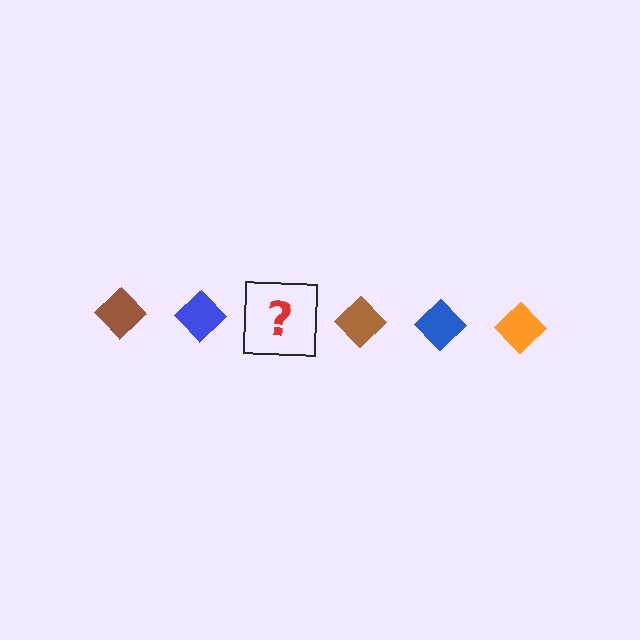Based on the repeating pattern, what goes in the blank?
The blank should be an orange diamond.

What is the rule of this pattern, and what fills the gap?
The rule is that the pattern cycles through brown, blue, orange diamonds. The gap should be filled with an orange diamond.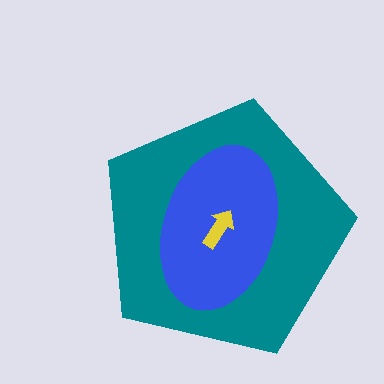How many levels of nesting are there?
3.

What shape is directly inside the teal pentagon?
The blue ellipse.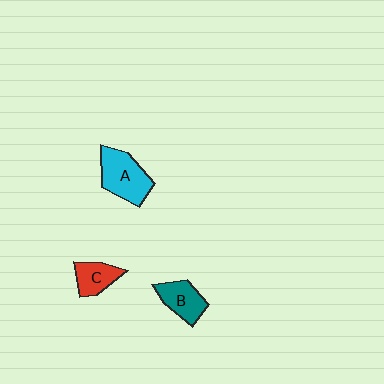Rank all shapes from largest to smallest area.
From largest to smallest: A (cyan), B (teal), C (red).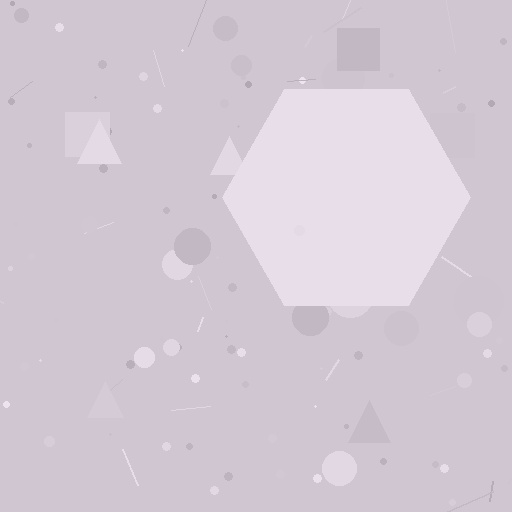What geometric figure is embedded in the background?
A hexagon is embedded in the background.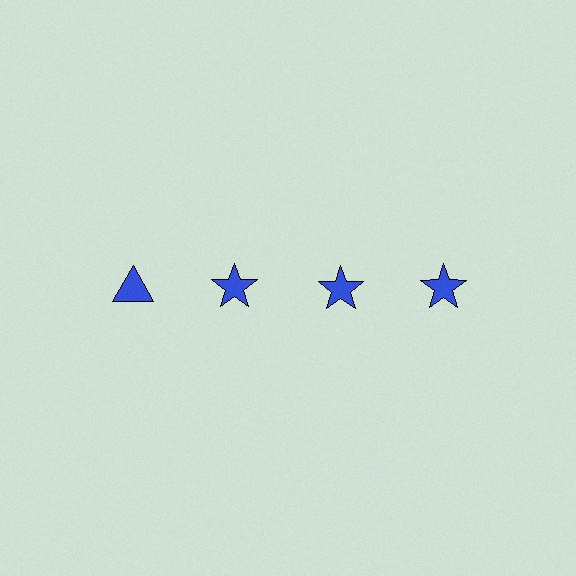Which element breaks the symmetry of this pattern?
The blue triangle in the top row, leftmost column breaks the symmetry. All other shapes are blue stars.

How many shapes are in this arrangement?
There are 4 shapes arranged in a grid pattern.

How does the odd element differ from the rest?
It has a different shape: triangle instead of star.